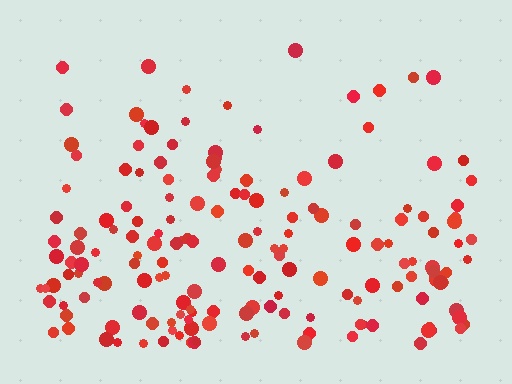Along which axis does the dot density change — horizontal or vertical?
Vertical.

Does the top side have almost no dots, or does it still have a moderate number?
Still a moderate number, just noticeably fewer than the bottom.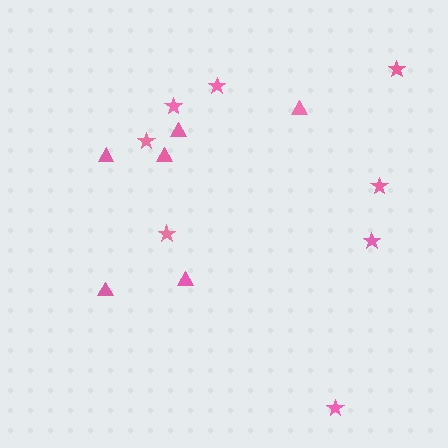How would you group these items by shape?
There are 2 groups: one group of triangles (6) and one group of stars (8).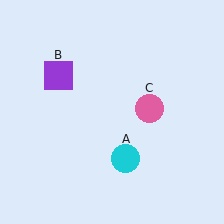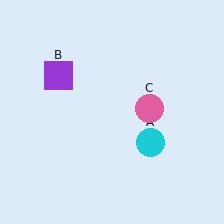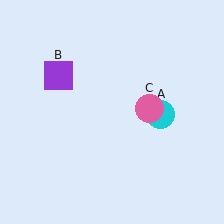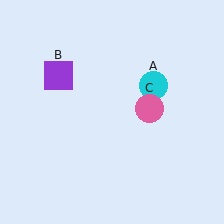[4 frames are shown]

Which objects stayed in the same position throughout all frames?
Purple square (object B) and pink circle (object C) remained stationary.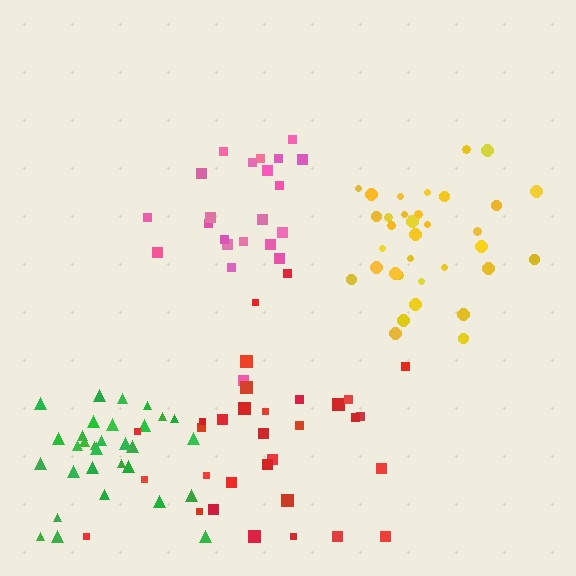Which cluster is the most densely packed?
Yellow.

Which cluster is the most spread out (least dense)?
Red.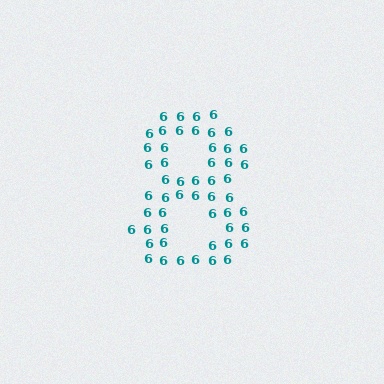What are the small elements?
The small elements are digit 6's.